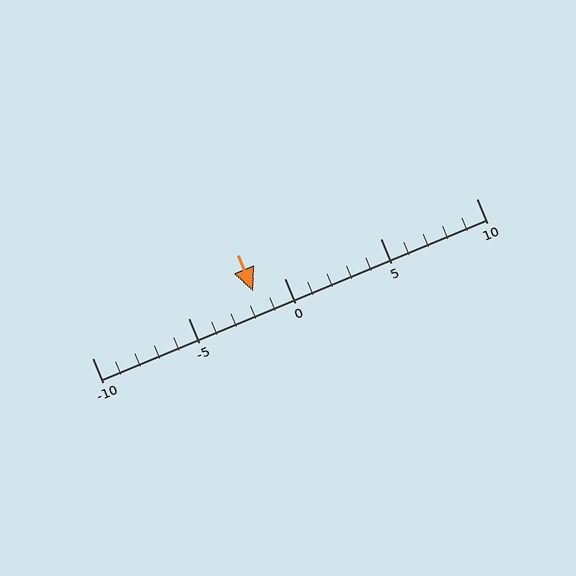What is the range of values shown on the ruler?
The ruler shows values from -10 to 10.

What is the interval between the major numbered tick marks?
The major tick marks are spaced 5 units apart.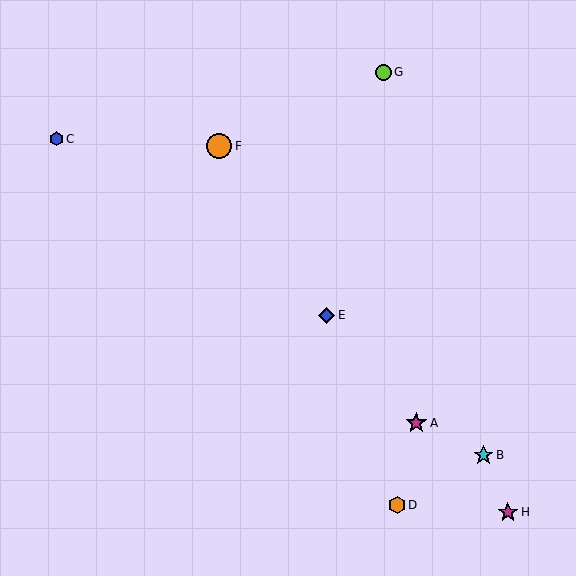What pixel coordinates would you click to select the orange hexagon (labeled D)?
Click at (397, 505) to select the orange hexagon D.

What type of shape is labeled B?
Shape B is a cyan star.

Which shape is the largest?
The orange circle (labeled F) is the largest.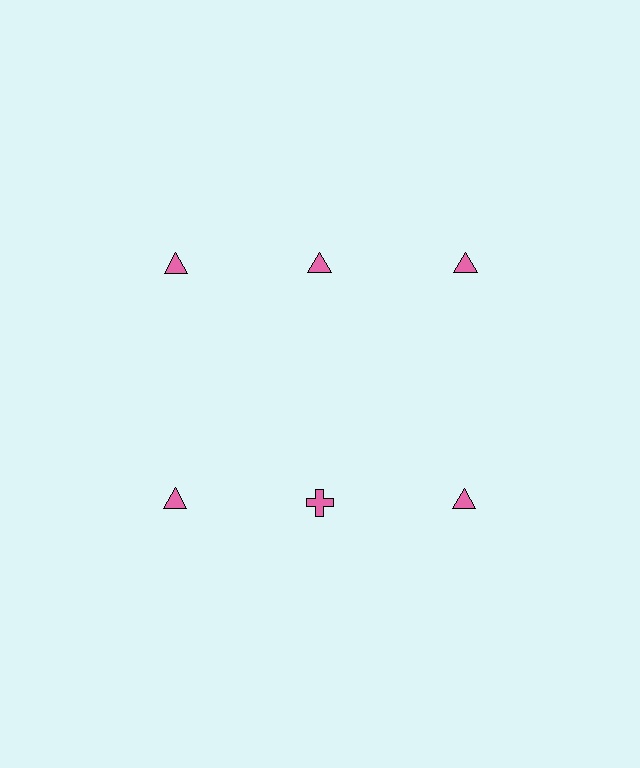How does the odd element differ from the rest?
It has a different shape: cross instead of triangle.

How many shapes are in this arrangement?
There are 6 shapes arranged in a grid pattern.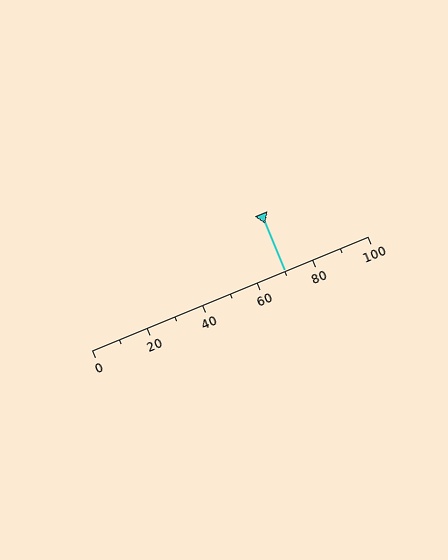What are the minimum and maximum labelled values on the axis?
The axis runs from 0 to 100.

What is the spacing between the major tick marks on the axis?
The major ticks are spaced 20 apart.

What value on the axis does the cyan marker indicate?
The marker indicates approximately 70.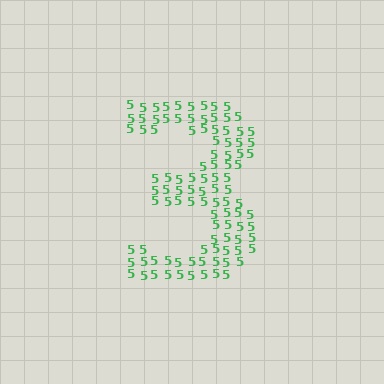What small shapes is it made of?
It is made of small digit 5's.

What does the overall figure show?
The overall figure shows the digit 3.